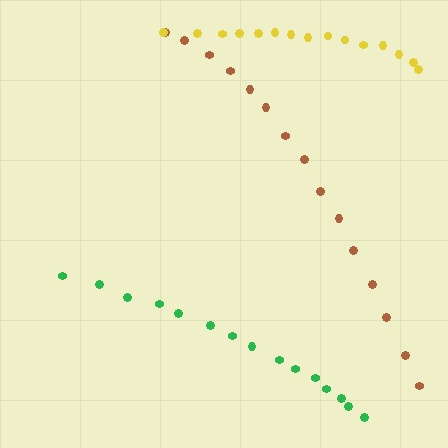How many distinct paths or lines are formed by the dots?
There are 3 distinct paths.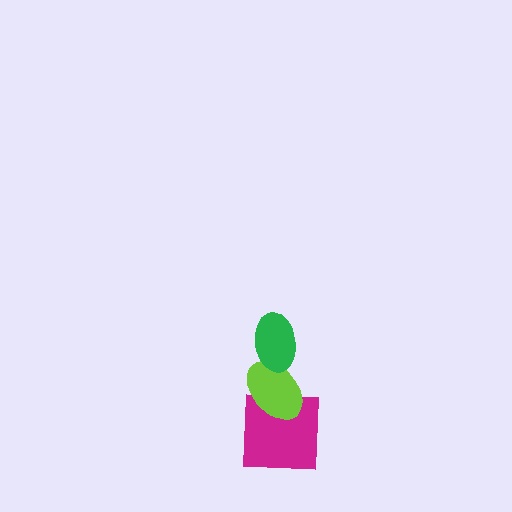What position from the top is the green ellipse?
The green ellipse is 1st from the top.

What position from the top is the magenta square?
The magenta square is 3rd from the top.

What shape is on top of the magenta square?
The lime ellipse is on top of the magenta square.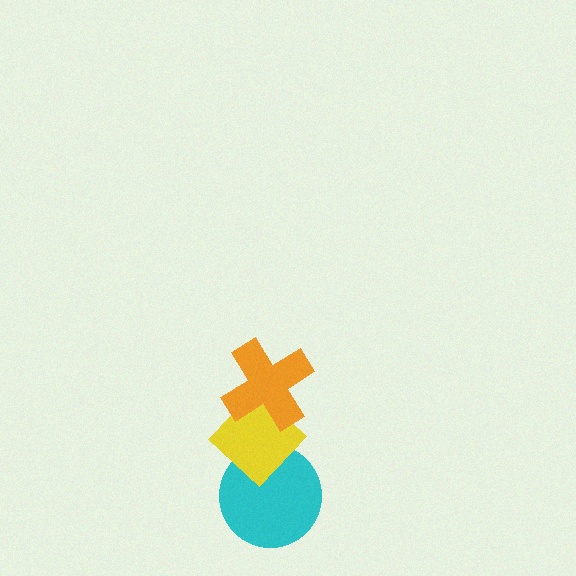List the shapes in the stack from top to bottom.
From top to bottom: the orange cross, the yellow diamond, the cyan circle.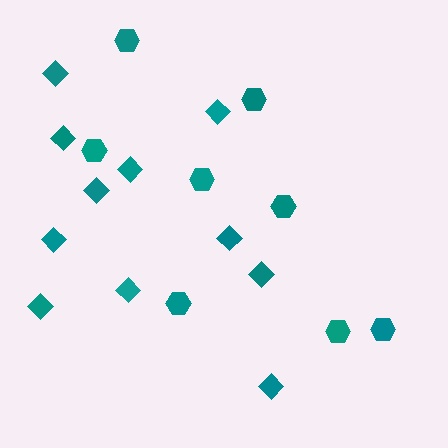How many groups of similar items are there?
There are 2 groups: one group of diamonds (11) and one group of hexagons (8).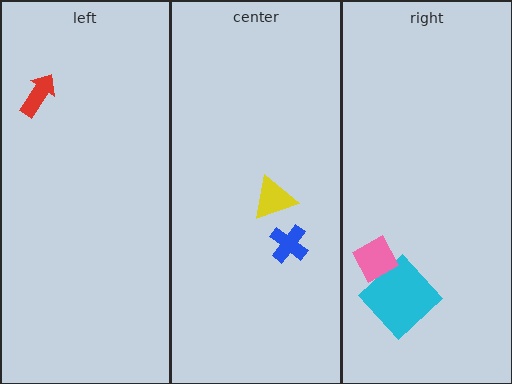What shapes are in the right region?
The cyan diamond, the pink diamond.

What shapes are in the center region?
The blue cross, the yellow triangle.